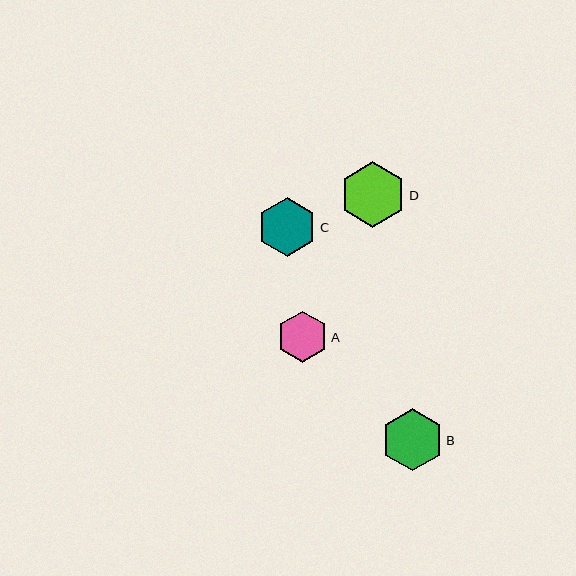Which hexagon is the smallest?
Hexagon A is the smallest with a size of approximately 51 pixels.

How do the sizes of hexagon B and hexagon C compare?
Hexagon B and hexagon C are approximately the same size.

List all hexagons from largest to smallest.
From largest to smallest: D, B, C, A.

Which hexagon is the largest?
Hexagon D is the largest with a size of approximately 66 pixels.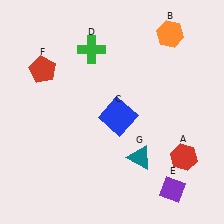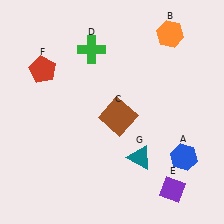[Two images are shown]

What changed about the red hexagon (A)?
In Image 1, A is red. In Image 2, it changed to blue.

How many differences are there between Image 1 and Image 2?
There are 2 differences between the two images.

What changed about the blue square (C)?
In Image 1, C is blue. In Image 2, it changed to brown.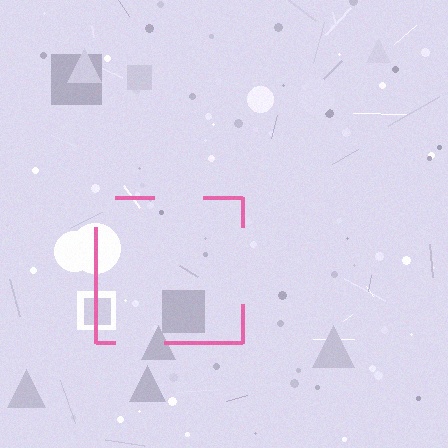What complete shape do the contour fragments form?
The contour fragments form a square.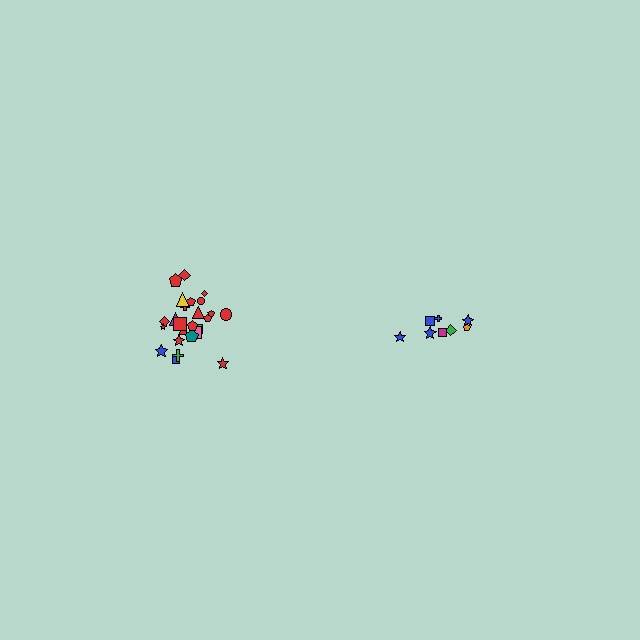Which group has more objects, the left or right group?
The left group.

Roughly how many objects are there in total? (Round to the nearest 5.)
Roughly 35 objects in total.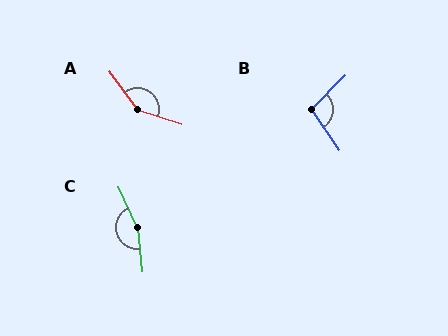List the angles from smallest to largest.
B (101°), A (143°), C (162°).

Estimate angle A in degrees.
Approximately 143 degrees.